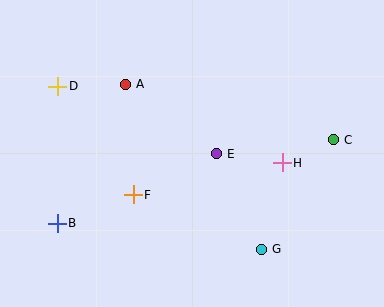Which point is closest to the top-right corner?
Point C is closest to the top-right corner.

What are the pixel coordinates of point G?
Point G is at (261, 249).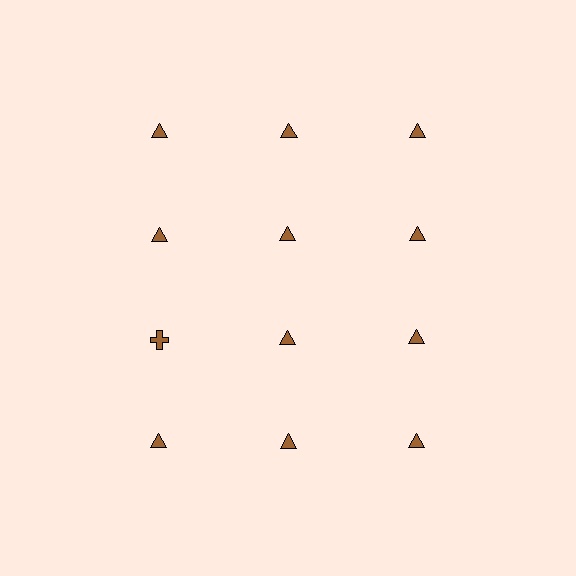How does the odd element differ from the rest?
It has a different shape: cross instead of triangle.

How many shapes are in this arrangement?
There are 12 shapes arranged in a grid pattern.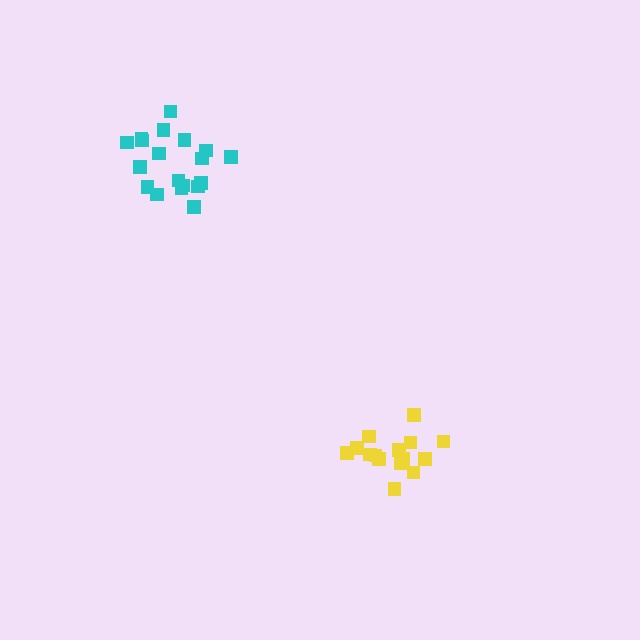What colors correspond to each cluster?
The clusters are colored: yellow, cyan.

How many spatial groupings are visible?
There are 2 spatial groupings.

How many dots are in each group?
Group 1: 15 dots, Group 2: 19 dots (34 total).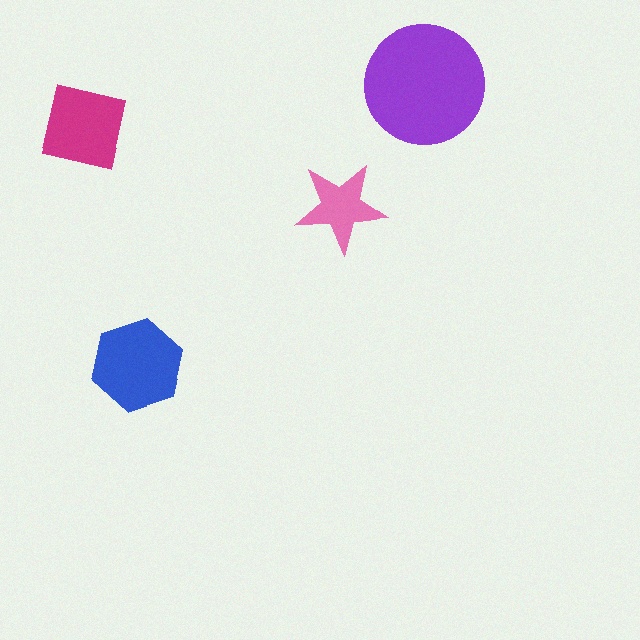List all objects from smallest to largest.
The pink star, the magenta square, the blue hexagon, the purple circle.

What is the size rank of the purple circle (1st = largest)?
1st.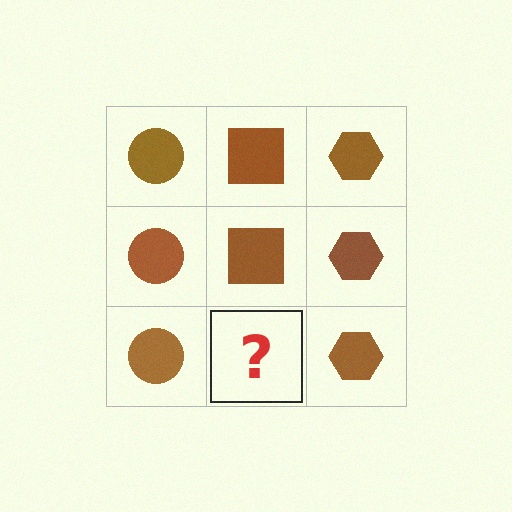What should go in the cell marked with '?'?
The missing cell should contain a brown square.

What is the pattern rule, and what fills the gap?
The rule is that each column has a consistent shape. The gap should be filled with a brown square.